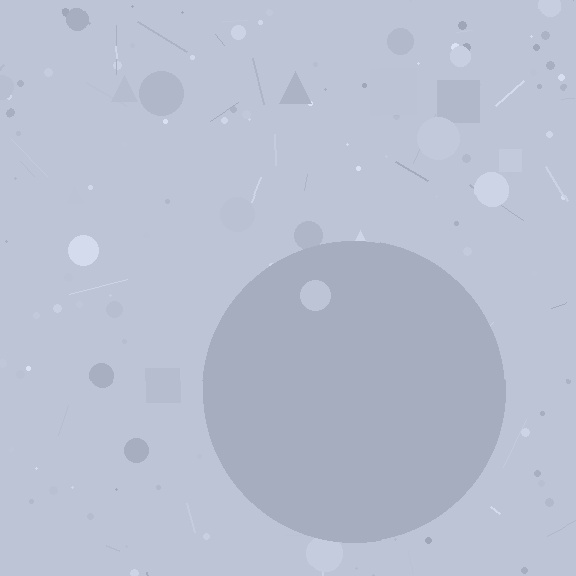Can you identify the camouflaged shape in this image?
The camouflaged shape is a circle.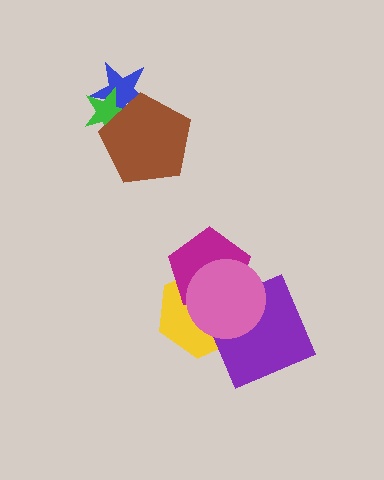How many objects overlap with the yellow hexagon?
3 objects overlap with the yellow hexagon.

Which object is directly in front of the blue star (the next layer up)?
The green star is directly in front of the blue star.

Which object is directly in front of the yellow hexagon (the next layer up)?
The magenta pentagon is directly in front of the yellow hexagon.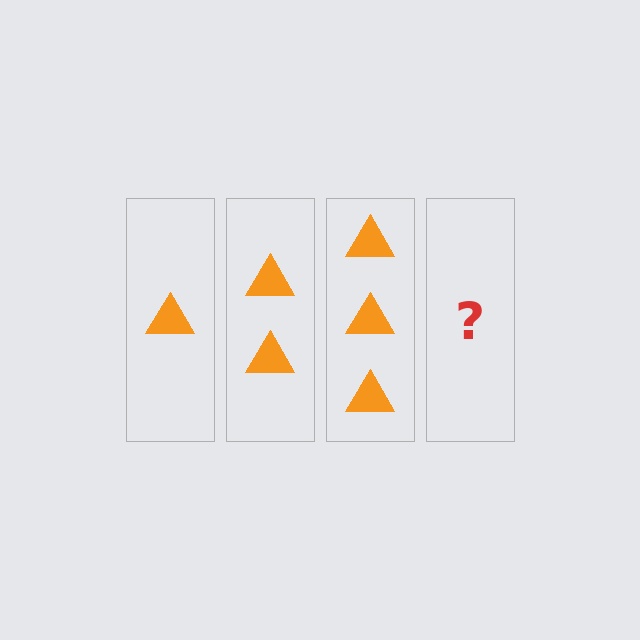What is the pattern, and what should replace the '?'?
The pattern is that each step adds one more triangle. The '?' should be 4 triangles.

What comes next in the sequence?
The next element should be 4 triangles.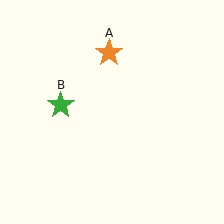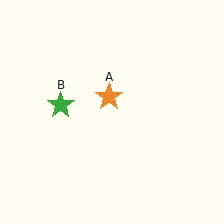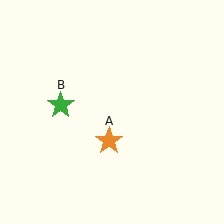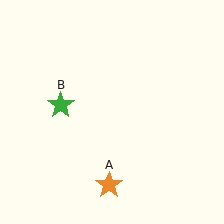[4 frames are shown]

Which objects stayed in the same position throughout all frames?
Green star (object B) remained stationary.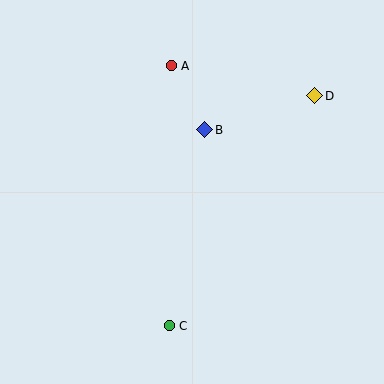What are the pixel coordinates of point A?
Point A is at (171, 66).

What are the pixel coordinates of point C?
Point C is at (169, 326).